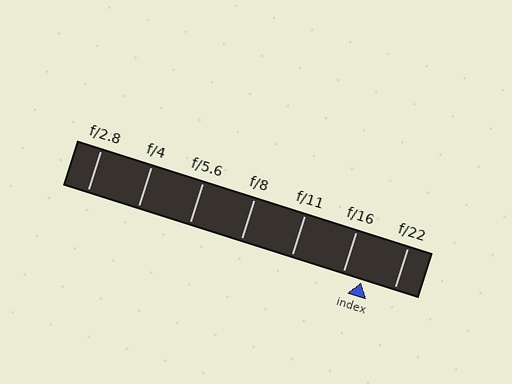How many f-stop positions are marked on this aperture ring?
There are 7 f-stop positions marked.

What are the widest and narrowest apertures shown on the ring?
The widest aperture shown is f/2.8 and the narrowest is f/22.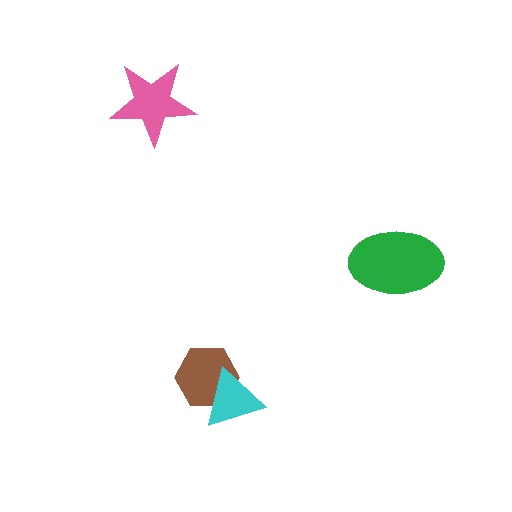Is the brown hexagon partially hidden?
Yes, it is partially covered by another shape.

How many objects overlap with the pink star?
0 objects overlap with the pink star.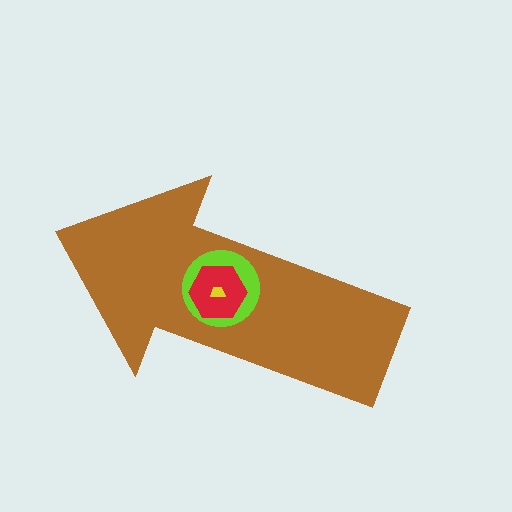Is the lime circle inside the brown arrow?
Yes.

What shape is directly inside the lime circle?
The red hexagon.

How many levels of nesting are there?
4.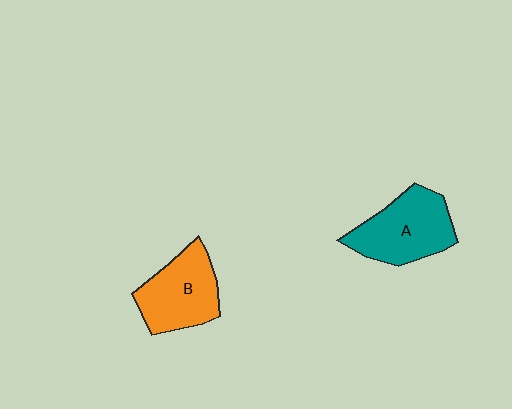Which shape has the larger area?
Shape A (teal).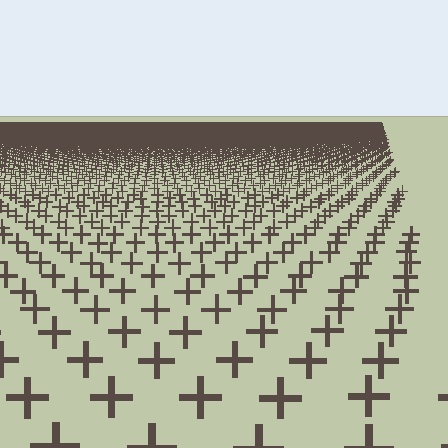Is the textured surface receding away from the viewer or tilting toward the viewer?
The surface is receding away from the viewer. Texture elements get smaller and denser toward the top.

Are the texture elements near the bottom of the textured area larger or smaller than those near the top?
Larger. Near the bottom, elements are closer to the viewer and appear at a bigger on-screen size.